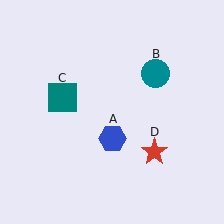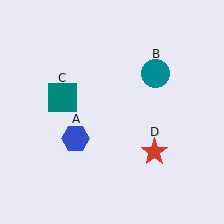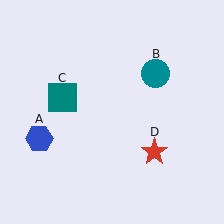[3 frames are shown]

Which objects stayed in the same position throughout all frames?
Teal circle (object B) and teal square (object C) and red star (object D) remained stationary.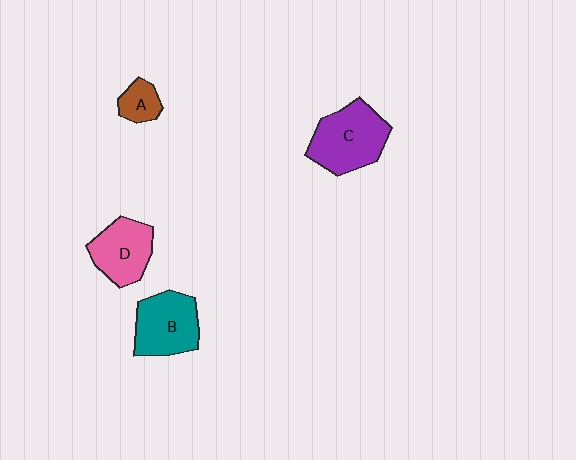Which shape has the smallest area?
Shape A (brown).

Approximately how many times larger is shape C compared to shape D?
Approximately 1.3 times.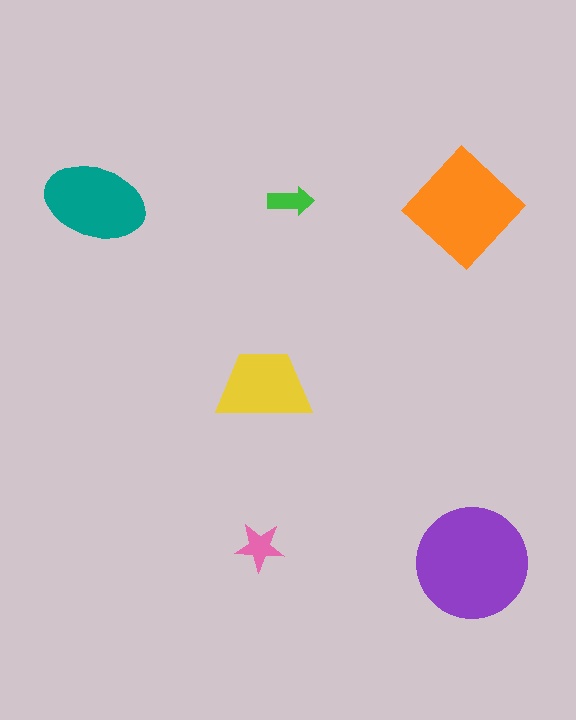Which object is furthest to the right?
The purple circle is rightmost.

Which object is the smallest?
The green arrow.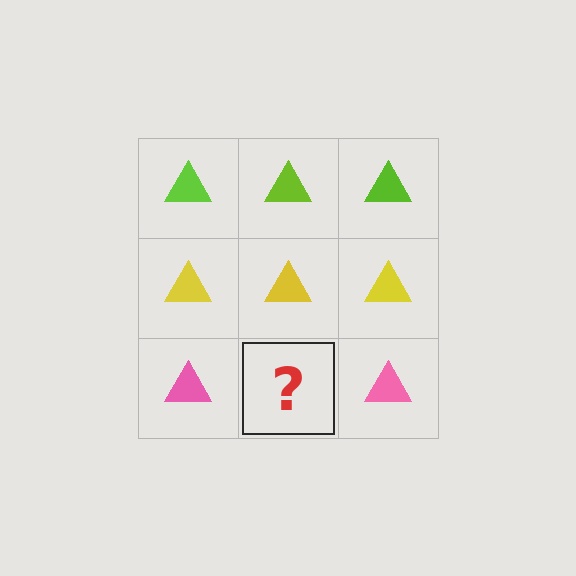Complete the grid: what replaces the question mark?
The question mark should be replaced with a pink triangle.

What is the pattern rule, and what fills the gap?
The rule is that each row has a consistent color. The gap should be filled with a pink triangle.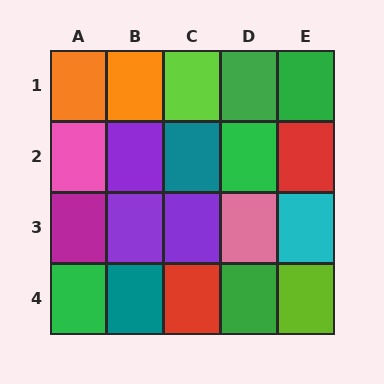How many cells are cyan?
1 cell is cyan.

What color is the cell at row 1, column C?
Lime.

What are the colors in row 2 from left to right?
Pink, purple, teal, green, red.